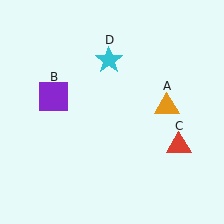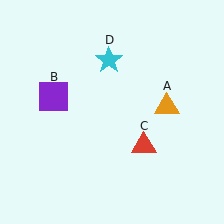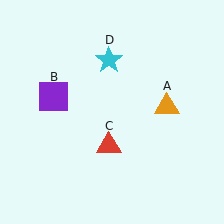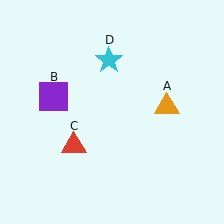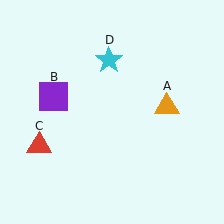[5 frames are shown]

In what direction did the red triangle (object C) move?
The red triangle (object C) moved left.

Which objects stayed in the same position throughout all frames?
Orange triangle (object A) and purple square (object B) and cyan star (object D) remained stationary.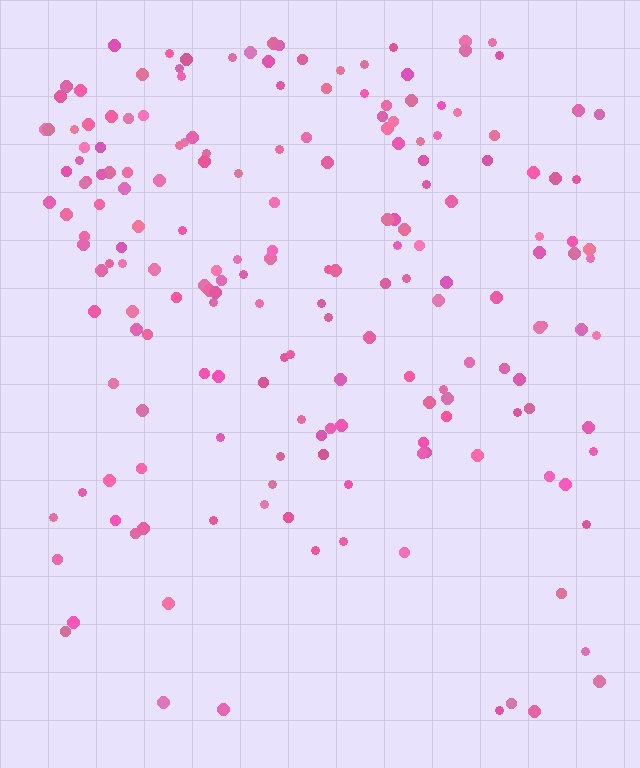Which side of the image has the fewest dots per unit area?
The bottom.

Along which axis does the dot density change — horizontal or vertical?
Vertical.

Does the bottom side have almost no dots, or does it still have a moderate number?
Still a moderate number, just noticeably fewer than the top.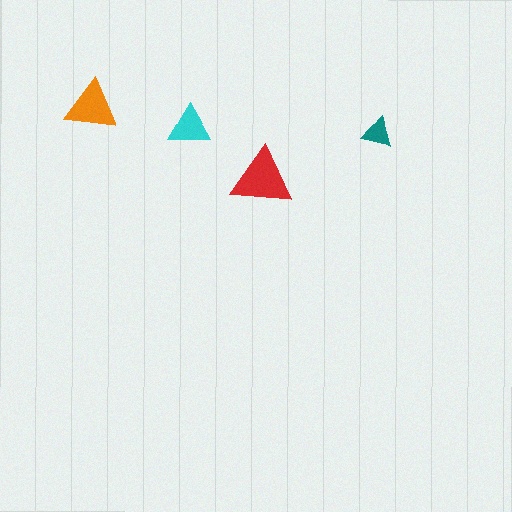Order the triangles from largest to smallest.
the red one, the orange one, the cyan one, the teal one.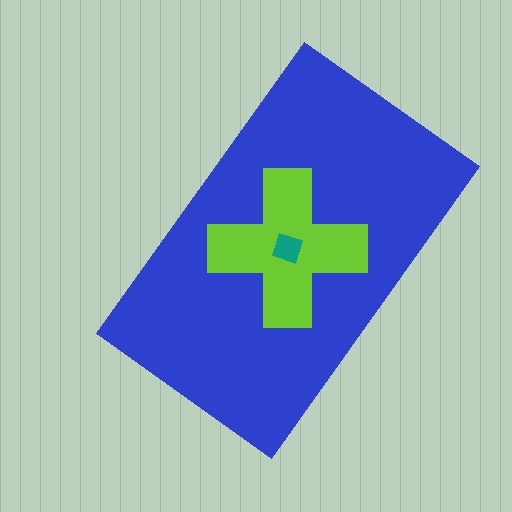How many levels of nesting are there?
3.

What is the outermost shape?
The blue rectangle.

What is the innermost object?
The teal diamond.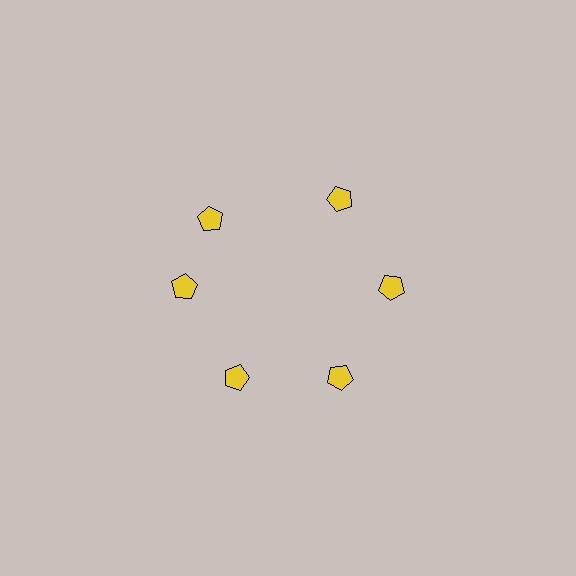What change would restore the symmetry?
The symmetry would be restored by rotating it back into even spacing with its neighbors so that all 6 pentagons sit at equal angles and equal distance from the center.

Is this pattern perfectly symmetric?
No. The 6 yellow pentagons are arranged in a ring, but one element near the 11 o'clock position is rotated out of alignment along the ring, breaking the 6-fold rotational symmetry.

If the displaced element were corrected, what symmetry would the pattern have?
It would have 6-fold rotational symmetry — the pattern would map onto itself every 60 degrees.